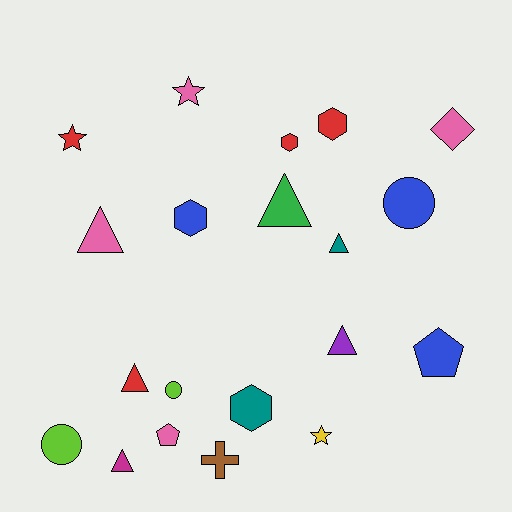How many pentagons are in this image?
There are 2 pentagons.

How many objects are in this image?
There are 20 objects.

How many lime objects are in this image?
There are 2 lime objects.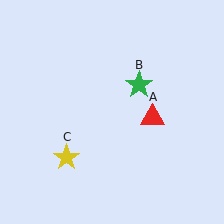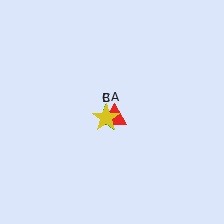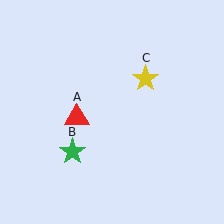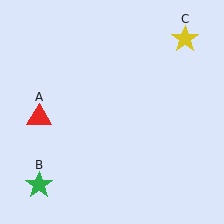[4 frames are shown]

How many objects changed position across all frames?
3 objects changed position: red triangle (object A), green star (object B), yellow star (object C).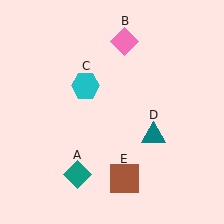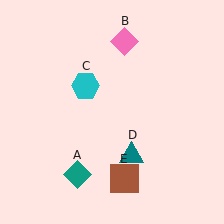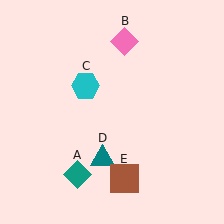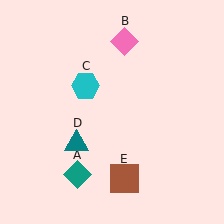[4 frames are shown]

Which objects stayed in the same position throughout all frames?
Teal diamond (object A) and pink diamond (object B) and cyan hexagon (object C) and brown square (object E) remained stationary.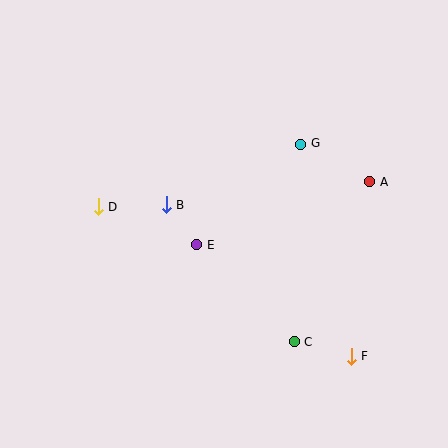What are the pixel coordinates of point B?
Point B is at (166, 205).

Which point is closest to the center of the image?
Point E at (197, 245) is closest to the center.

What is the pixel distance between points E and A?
The distance between E and A is 184 pixels.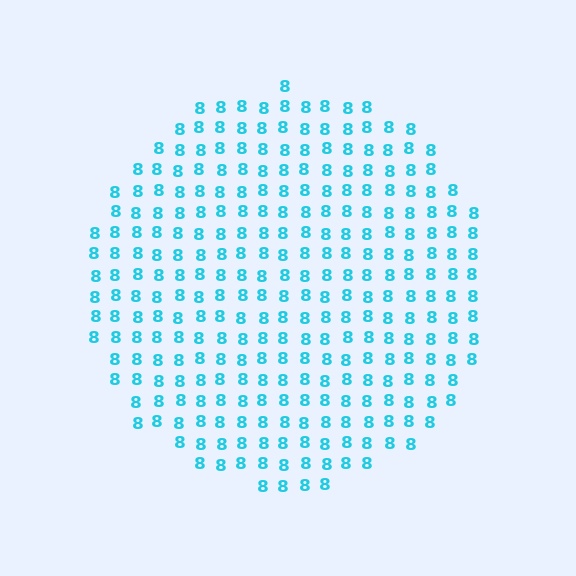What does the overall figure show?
The overall figure shows a circle.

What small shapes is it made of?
It is made of small digit 8's.